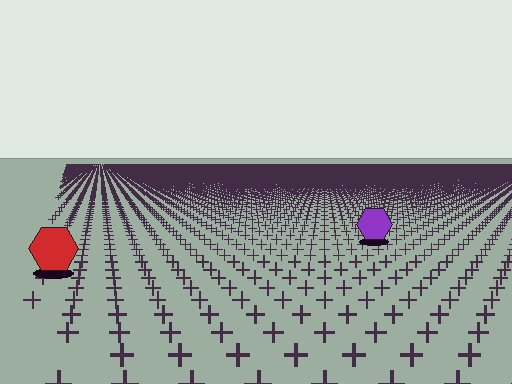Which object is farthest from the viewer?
The purple hexagon is farthest from the viewer. It appears smaller and the ground texture around it is denser.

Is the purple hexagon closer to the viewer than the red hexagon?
No. The red hexagon is closer — you can tell from the texture gradient: the ground texture is coarser near it.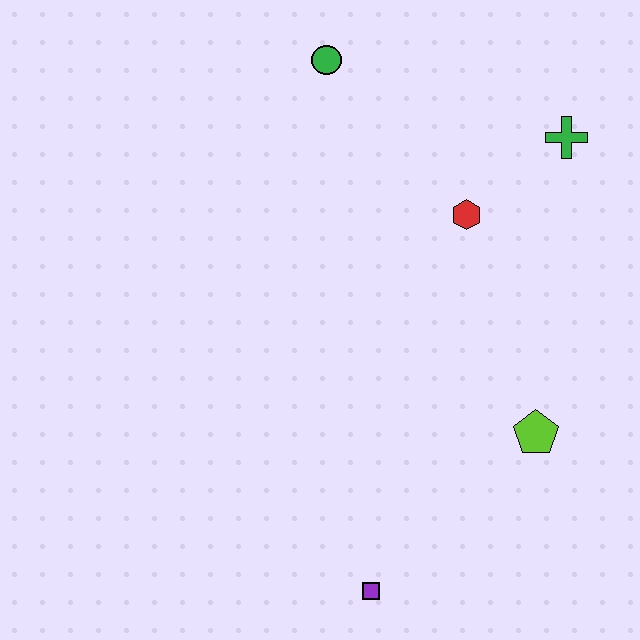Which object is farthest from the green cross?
The purple square is farthest from the green cross.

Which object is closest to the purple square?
The lime pentagon is closest to the purple square.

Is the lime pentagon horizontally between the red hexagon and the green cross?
Yes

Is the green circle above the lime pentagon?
Yes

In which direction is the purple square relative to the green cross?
The purple square is below the green cross.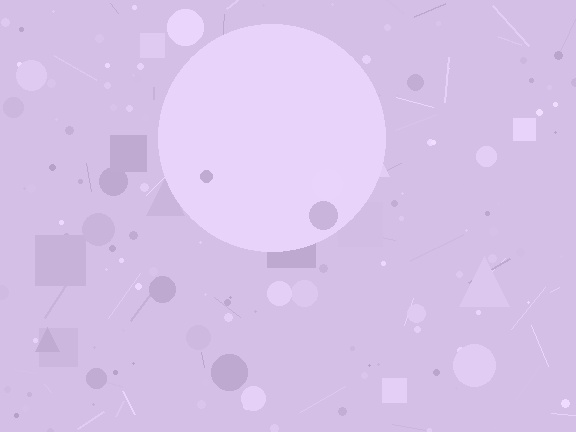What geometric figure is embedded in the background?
A circle is embedded in the background.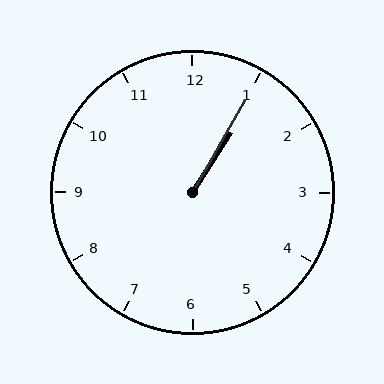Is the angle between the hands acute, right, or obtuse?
It is acute.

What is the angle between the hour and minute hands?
Approximately 2 degrees.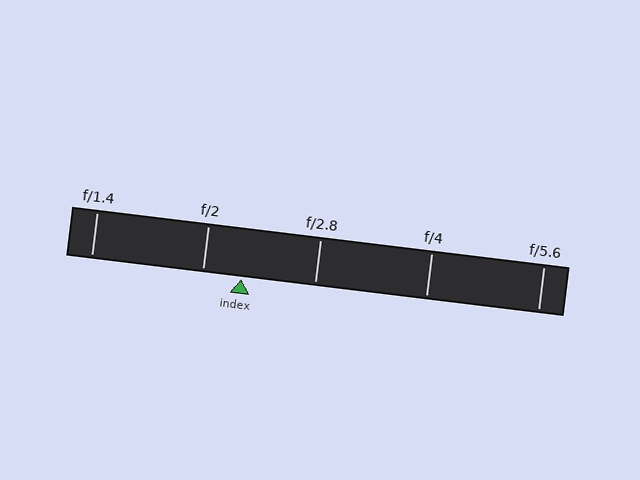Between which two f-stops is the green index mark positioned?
The index mark is between f/2 and f/2.8.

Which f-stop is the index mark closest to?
The index mark is closest to f/2.